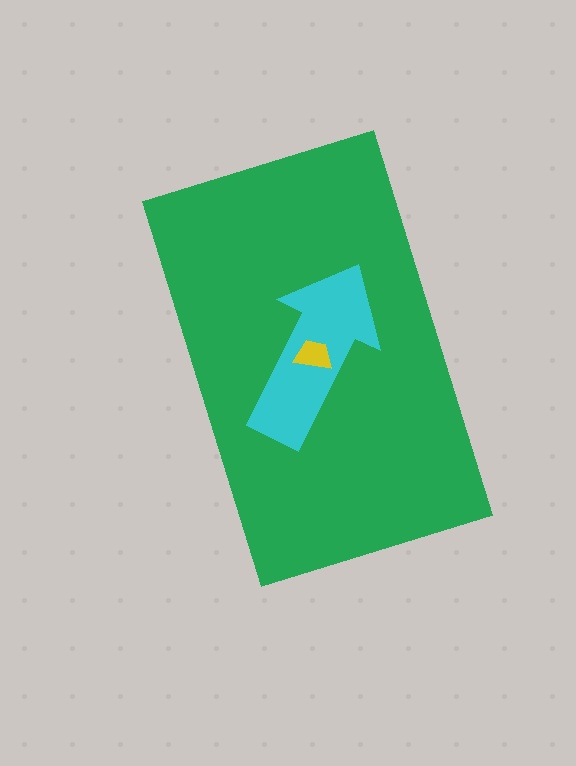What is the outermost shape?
The green rectangle.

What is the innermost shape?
The yellow trapezoid.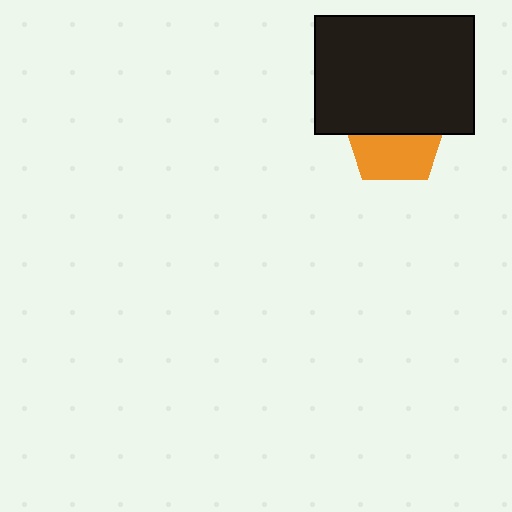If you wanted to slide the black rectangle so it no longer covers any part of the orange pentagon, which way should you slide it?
Slide it up — that is the most direct way to separate the two shapes.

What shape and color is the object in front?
The object in front is a black rectangle.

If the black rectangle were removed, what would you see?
You would see the complete orange pentagon.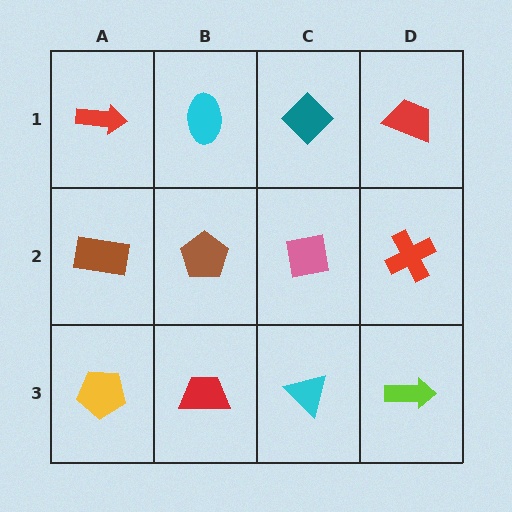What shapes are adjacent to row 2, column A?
A red arrow (row 1, column A), a yellow pentagon (row 3, column A), a brown pentagon (row 2, column B).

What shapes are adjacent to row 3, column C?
A pink square (row 2, column C), a red trapezoid (row 3, column B), a lime arrow (row 3, column D).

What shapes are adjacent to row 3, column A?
A brown rectangle (row 2, column A), a red trapezoid (row 3, column B).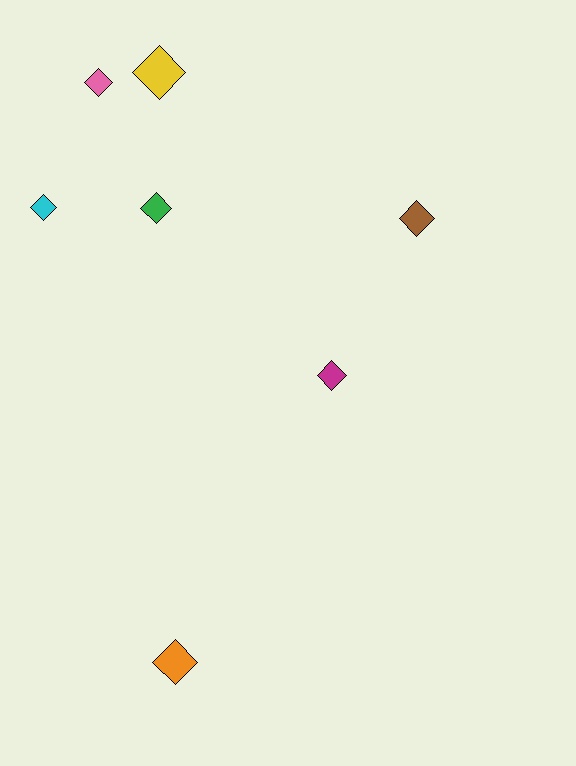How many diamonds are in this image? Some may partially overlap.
There are 7 diamonds.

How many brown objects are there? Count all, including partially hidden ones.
There is 1 brown object.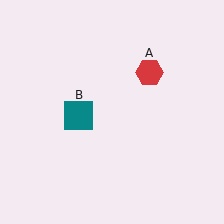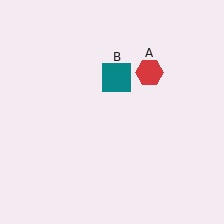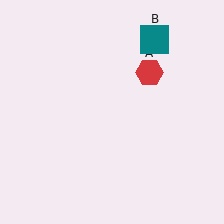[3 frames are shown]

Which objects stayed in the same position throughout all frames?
Red hexagon (object A) remained stationary.